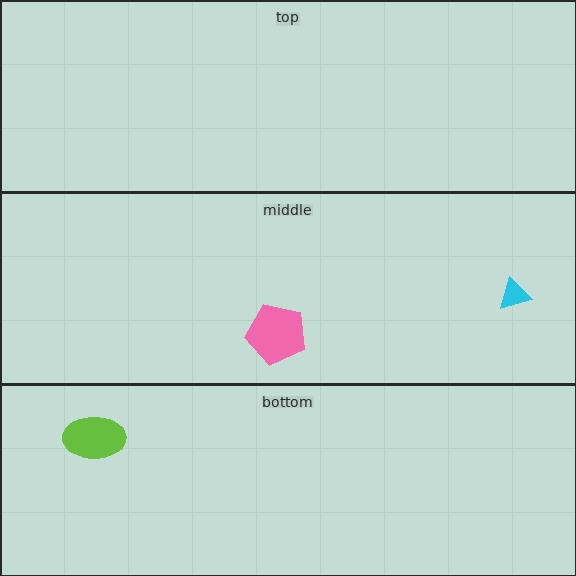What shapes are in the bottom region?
The lime ellipse.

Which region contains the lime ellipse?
The bottom region.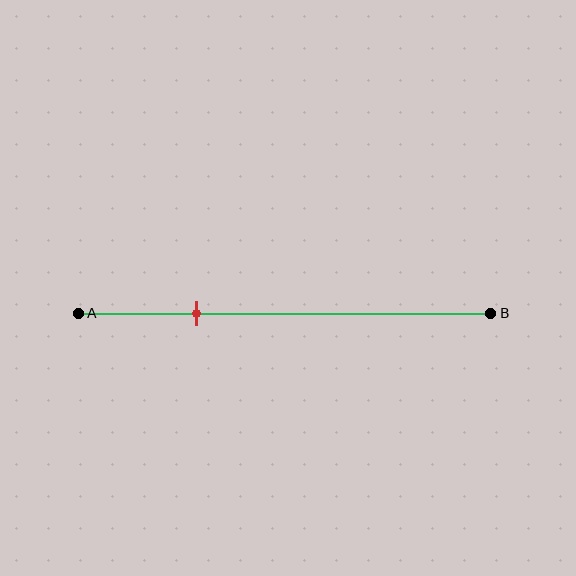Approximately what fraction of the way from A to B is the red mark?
The red mark is approximately 30% of the way from A to B.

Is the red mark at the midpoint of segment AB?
No, the mark is at about 30% from A, not at the 50% midpoint.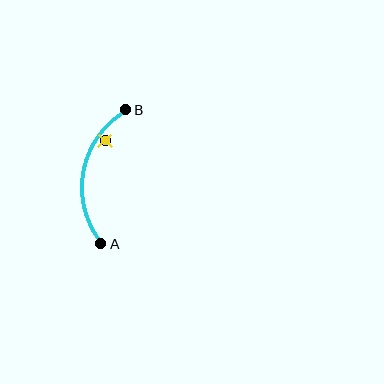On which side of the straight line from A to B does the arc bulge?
The arc bulges to the left of the straight line connecting A and B.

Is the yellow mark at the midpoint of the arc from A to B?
No — the yellow mark does not lie on the arc at all. It sits slightly inside the curve.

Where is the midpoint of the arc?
The arc midpoint is the point on the curve farthest from the straight line joining A and B. It sits to the left of that line.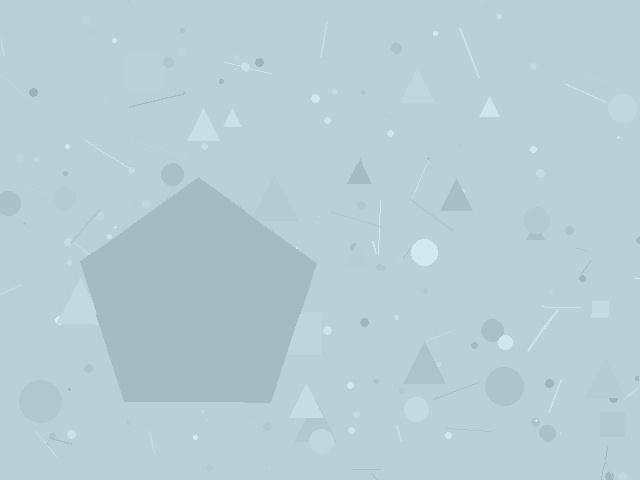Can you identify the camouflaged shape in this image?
The camouflaged shape is a pentagon.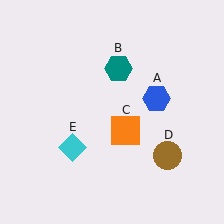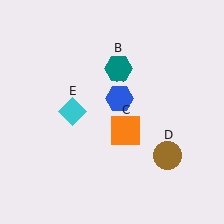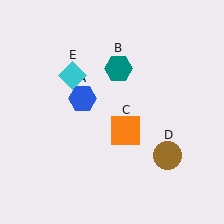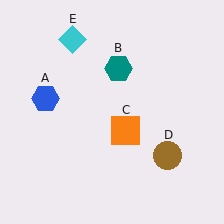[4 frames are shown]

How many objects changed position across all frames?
2 objects changed position: blue hexagon (object A), cyan diamond (object E).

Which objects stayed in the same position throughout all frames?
Teal hexagon (object B) and orange square (object C) and brown circle (object D) remained stationary.